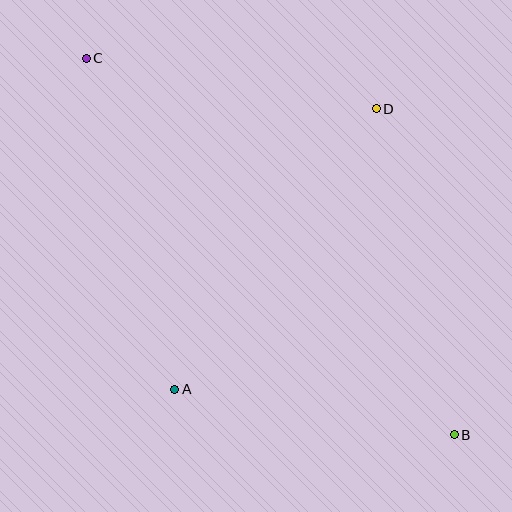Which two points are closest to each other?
Points A and B are closest to each other.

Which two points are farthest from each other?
Points B and C are farthest from each other.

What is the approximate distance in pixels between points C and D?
The distance between C and D is approximately 294 pixels.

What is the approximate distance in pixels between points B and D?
The distance between B and D is approximately 335 pixels.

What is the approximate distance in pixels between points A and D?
The distance between A and D is approximately 345 pixels.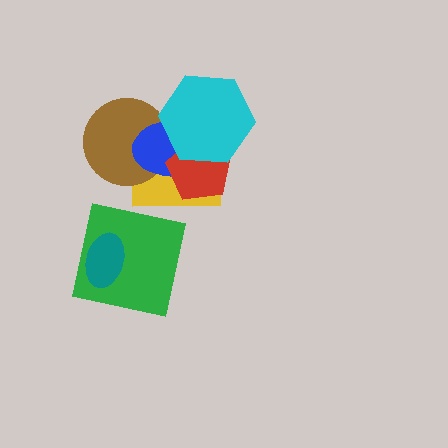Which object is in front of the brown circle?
The blue ellipse is in front of the brown circle.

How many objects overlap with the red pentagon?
3 objects overlap with the red pentagon.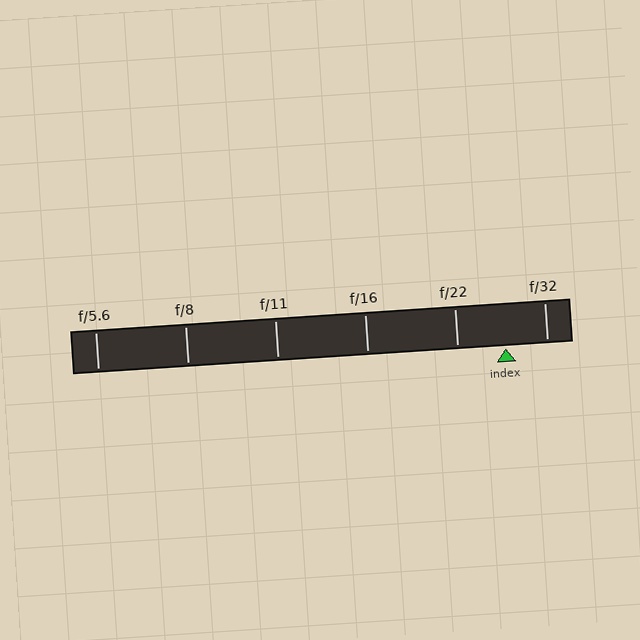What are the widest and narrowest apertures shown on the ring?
The widest aperture shown is f/5.6 and the narrowest is f/32.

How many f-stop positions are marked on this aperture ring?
There are 6 f-stop positions marked.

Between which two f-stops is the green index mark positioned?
The index mark is between f/22 and f/32.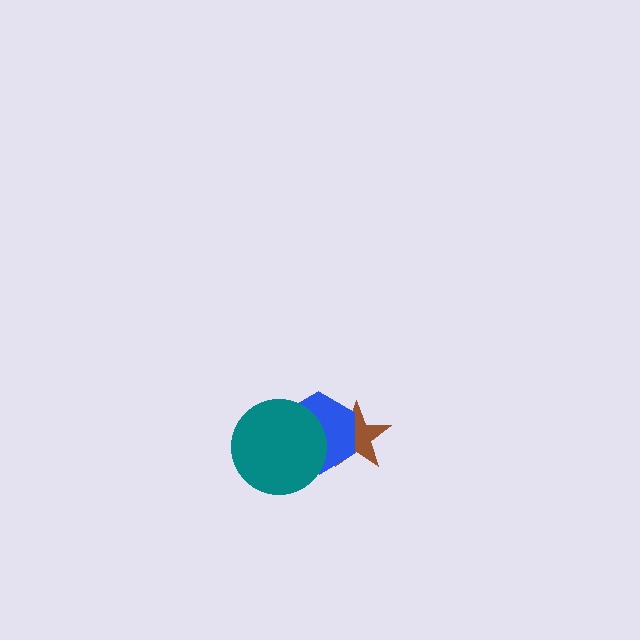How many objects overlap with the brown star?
1 object overlaps with the brown star.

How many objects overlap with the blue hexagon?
2 objects overlap with the blue hexagon.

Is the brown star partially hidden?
Yes, it is partially covered by another shape.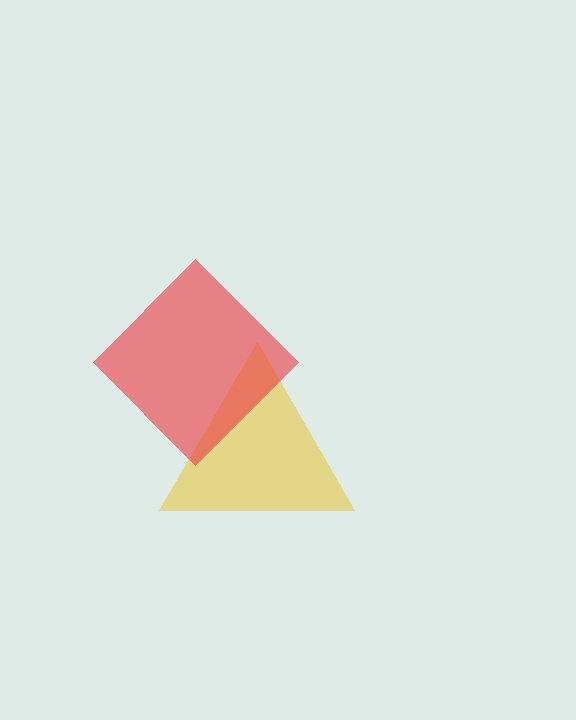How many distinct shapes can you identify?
There are 2 distinct shapes: a yellow triangle, a red diamond.